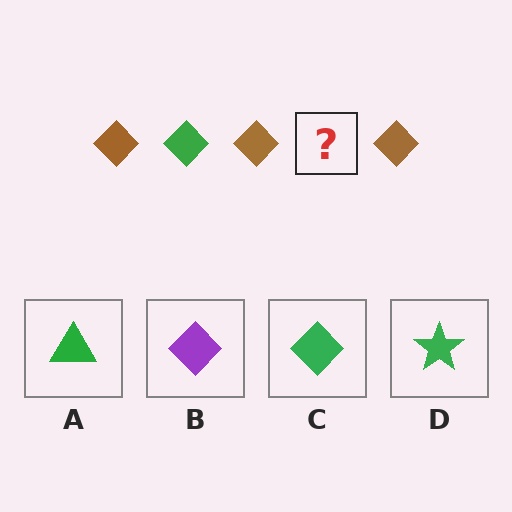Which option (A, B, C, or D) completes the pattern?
C.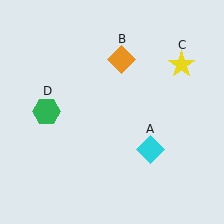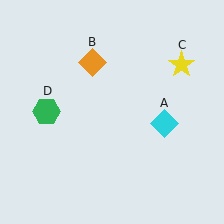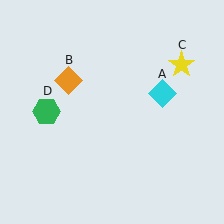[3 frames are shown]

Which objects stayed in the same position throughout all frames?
Yellow star (object C) and green hexagon (object D) remained stationary.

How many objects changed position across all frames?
2 objects changed position: cyan diamond (object A), orange diamond (object B).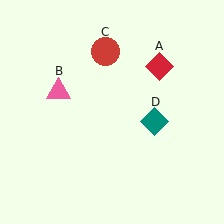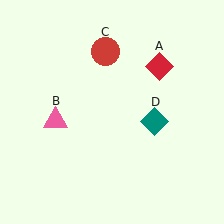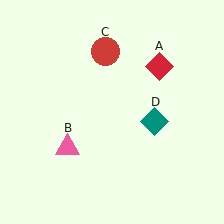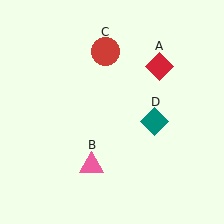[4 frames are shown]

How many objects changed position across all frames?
1 object changed position: pink triangle (object B).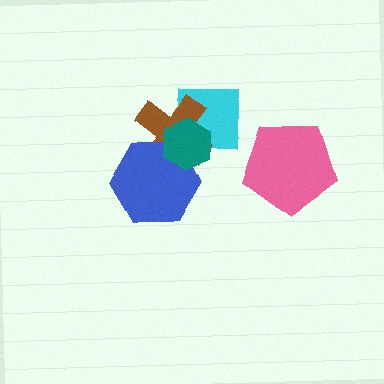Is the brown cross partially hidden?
Yes, it is partially covered by another shape.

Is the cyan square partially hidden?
Yes, it is partially covered by another shape.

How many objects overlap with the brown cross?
3 objects overlap with the brown cross.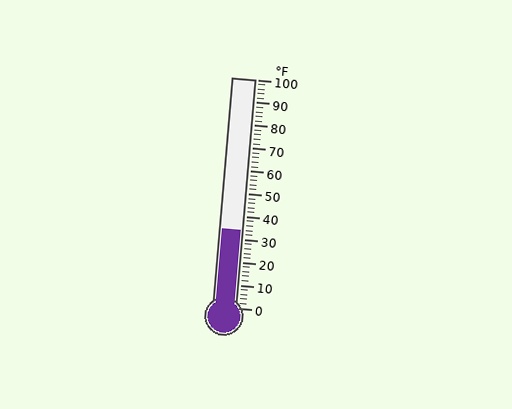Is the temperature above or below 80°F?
The temperature is below 80°F.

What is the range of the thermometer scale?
The thermometer scale ranges from 0°F to 100°F.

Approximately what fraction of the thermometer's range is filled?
The thermometer is filled to approximately 35% of its range.